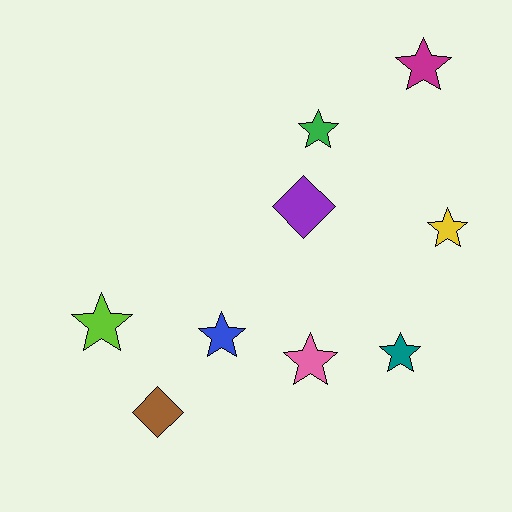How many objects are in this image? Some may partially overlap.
There are 9 objects.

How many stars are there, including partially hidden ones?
There are 7 stars.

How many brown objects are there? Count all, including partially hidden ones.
There is 1 brown object.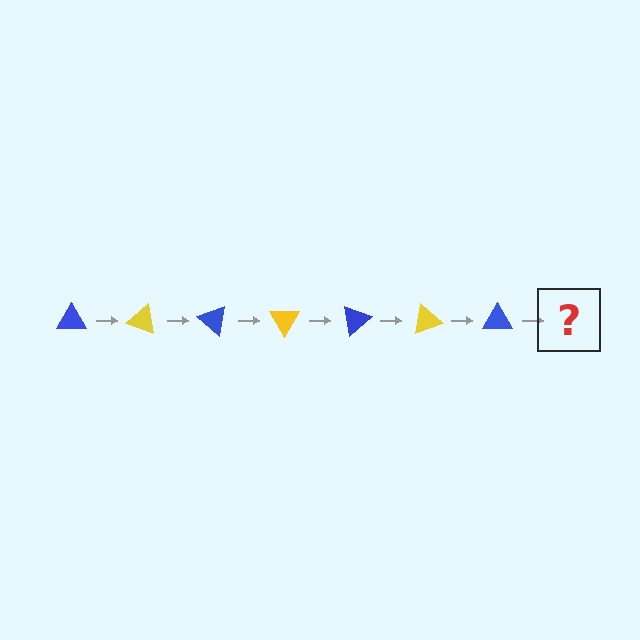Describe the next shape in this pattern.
It should be a yellow triangle, rotated 140 degrees from the start.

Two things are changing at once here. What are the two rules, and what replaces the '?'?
The two rules are that it rotates 20 degrees each step and the color cycles through blue and yellow. The '?' should be a yellow triangle, rotated 140 degrees from the start.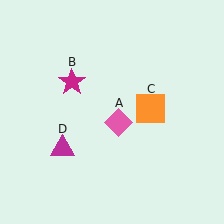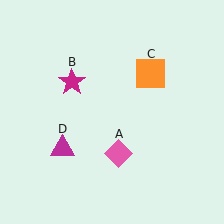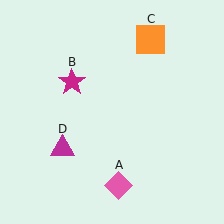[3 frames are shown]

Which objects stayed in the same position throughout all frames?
Magenta star (object B) and magenta triangle (object D) remained stationary.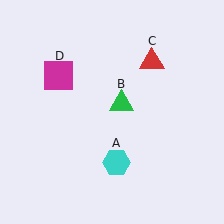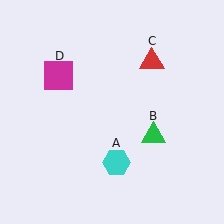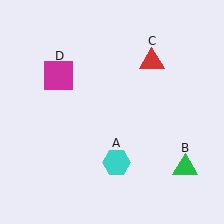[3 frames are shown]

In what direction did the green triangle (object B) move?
The green triangle (object B) moved down and to the right.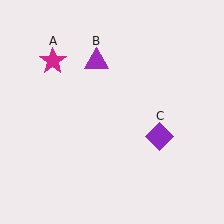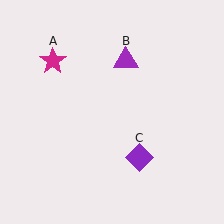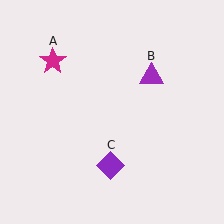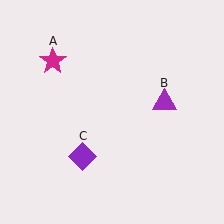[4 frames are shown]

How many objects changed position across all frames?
2 objects changed position: purple triangle (object B), purple diamond (object C).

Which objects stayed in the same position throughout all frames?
Magenta star (object A) remained stationary.